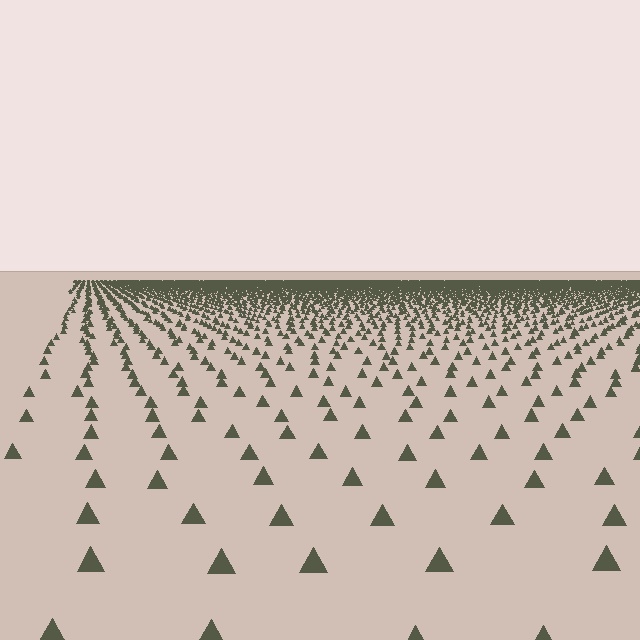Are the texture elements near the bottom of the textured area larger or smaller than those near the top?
Larger. Near the bottom, elements are closer to the viewer and appear at a bigger on-screen size.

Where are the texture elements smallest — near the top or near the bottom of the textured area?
Near the top.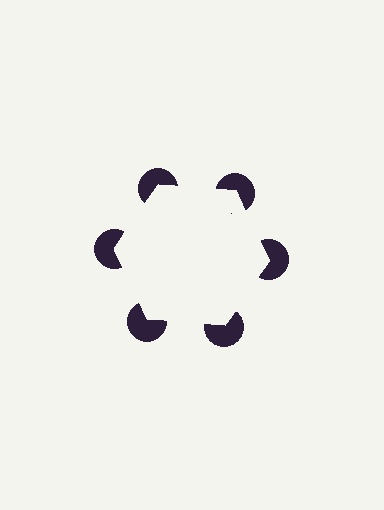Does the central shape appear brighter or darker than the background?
It typically appears slightly brighter than the background, even though no actual brightness change is drawn.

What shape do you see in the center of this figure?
An illusory hexagon — its edges are inferred from the aligned wedge cuts in the pac-man discs, not physically drawn.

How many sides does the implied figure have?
6 sides.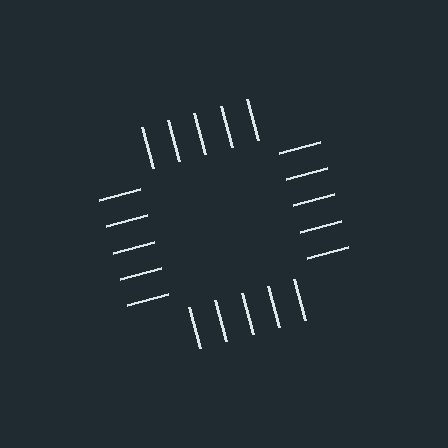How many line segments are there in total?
20 — 5 along each of the 4 edges.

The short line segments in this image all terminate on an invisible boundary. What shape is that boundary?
An illusory square — the line segments terminate on its edges but no continuous stroke is drawn.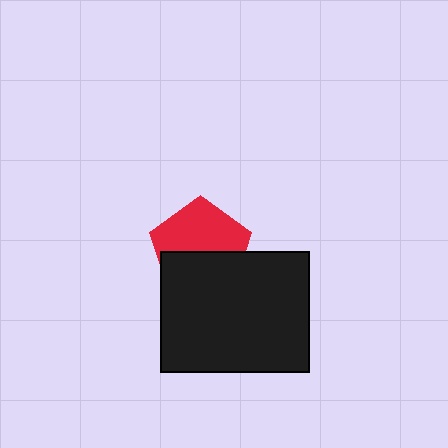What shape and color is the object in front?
The object in front is a black rectangle.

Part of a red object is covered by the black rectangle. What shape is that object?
It is a pentagon.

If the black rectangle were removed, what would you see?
You would see the complete red pentagon.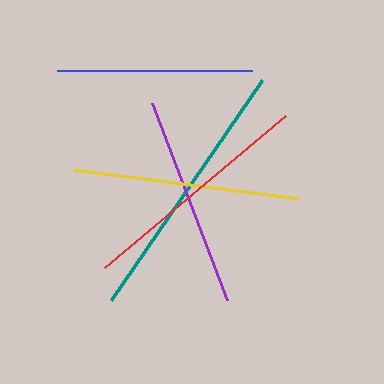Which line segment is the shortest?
The blue line is the shortest at approximately 195 pixels.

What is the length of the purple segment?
The purple segment is approximately 211 pixels long.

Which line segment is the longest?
The teal line is the longest at approximately 267 pixels.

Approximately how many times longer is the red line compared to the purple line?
The red line is approximately 1.1 times the length of the purple line.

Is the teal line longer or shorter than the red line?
The teal line is longer than the red line.